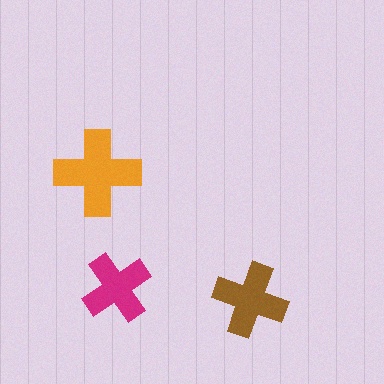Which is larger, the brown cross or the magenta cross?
The brown one.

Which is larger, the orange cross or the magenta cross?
The orange one.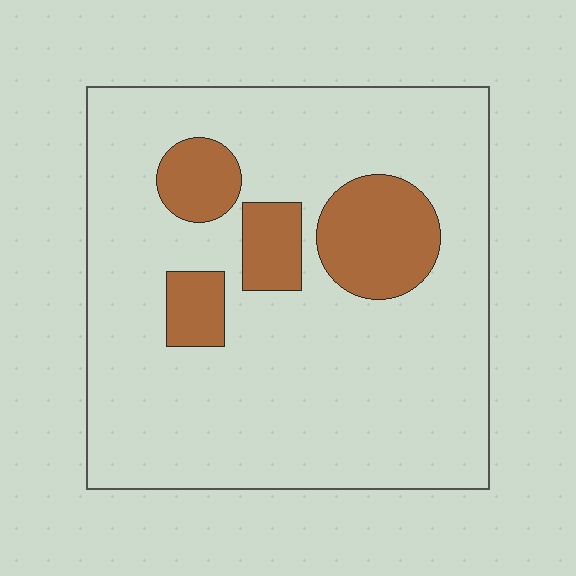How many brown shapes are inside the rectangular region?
4.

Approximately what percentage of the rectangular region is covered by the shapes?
Approximately 15%.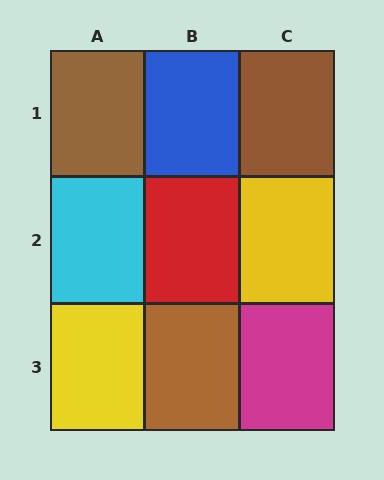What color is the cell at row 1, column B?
Blue.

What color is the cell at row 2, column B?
Red.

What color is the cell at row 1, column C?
Brown.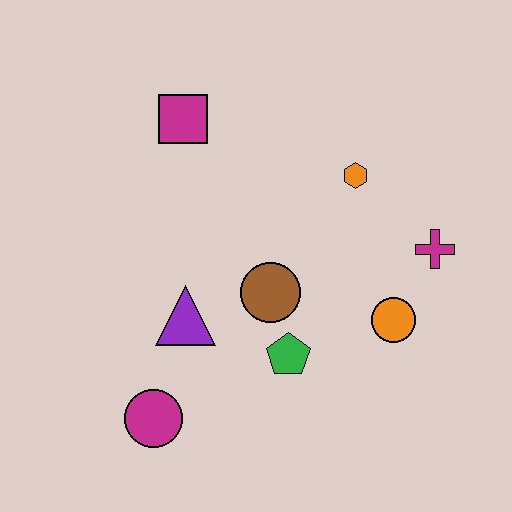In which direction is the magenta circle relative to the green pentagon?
The magenta circle is to the left of the green pentagon.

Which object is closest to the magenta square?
The orange hexagon is closest to the magenta square.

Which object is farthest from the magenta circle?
The magenta cross is farthest from the magenta circle.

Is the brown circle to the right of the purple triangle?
Yes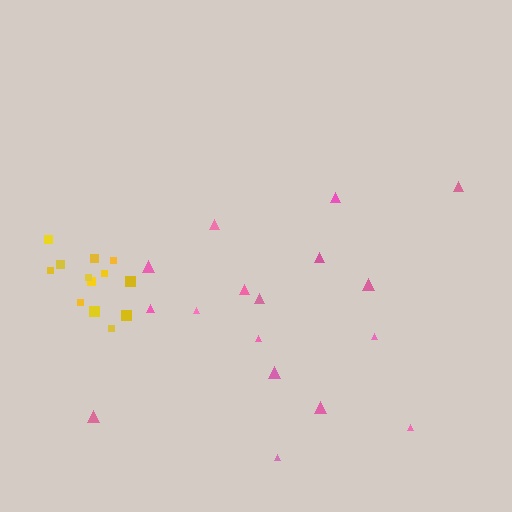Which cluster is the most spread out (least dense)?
Pink.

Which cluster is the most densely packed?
Yellow.